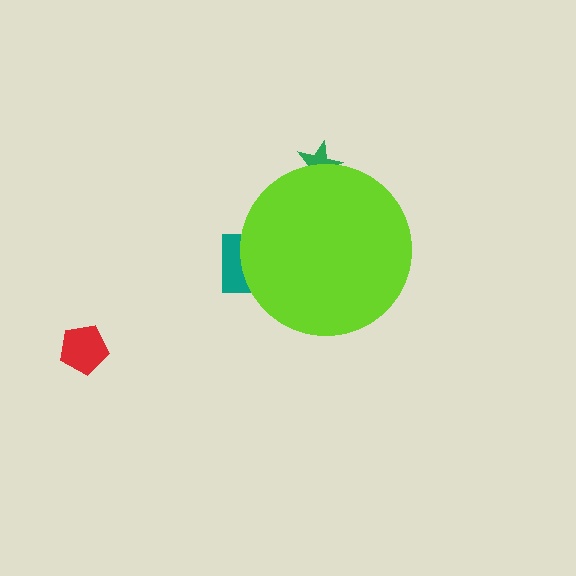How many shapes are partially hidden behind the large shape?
2 shapes are partially hidden.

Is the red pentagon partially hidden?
No, the red pentagon is fully visible.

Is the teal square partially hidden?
Yes, the teal square is partially hidden behind the lime circle.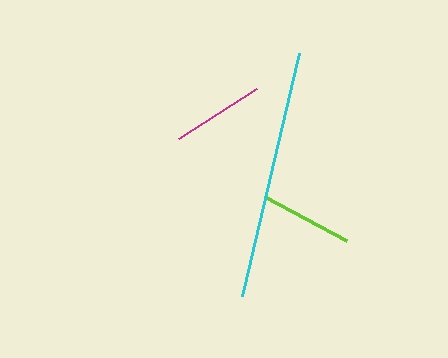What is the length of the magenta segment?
The magenta segment is approximately 92 pixels long.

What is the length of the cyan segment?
The cyan segment is approximately 250 pixels long.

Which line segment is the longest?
The cyan line is the longest at approximately 250 pixels.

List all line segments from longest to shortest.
From longest to shortest: cyan, lime, magenta.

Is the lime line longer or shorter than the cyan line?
The cyan line is longer than the lime line.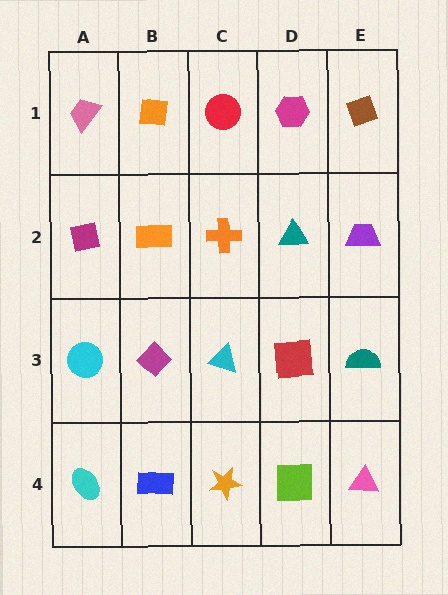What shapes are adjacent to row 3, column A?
A magenta square (row 2, column A), a cyan ellipse (row 4, column A), a magenta diamond (row 3, column B).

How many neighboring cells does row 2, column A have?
3.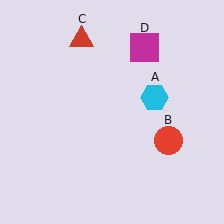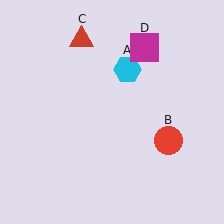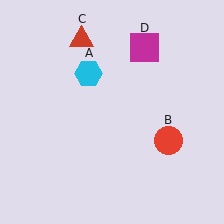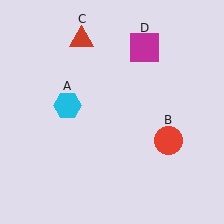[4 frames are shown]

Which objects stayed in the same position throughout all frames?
Red circle (object B) and red triangle (object C) and magenta square (object D) remained stationary.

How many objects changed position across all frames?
1 object changed position: cyan hexagon (object A).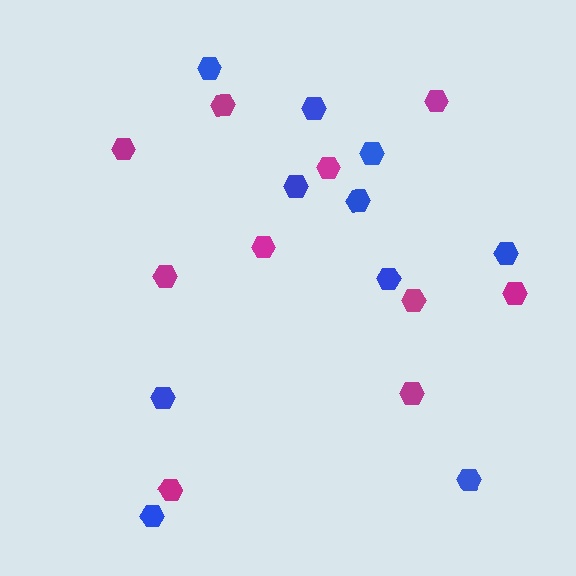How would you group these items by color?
There are 2 groups: one group of blue hexagons (10) and one group of magenta hexagons (10).